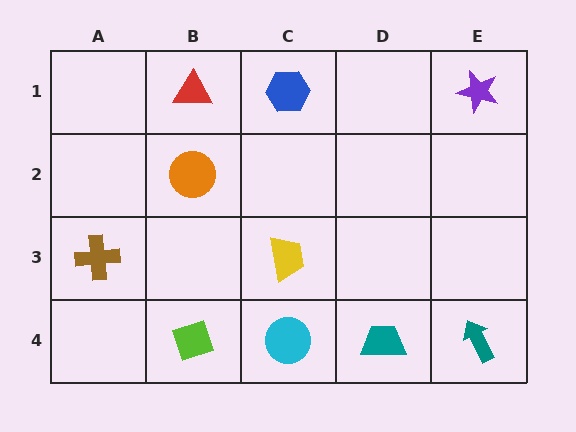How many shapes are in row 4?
4 shapes.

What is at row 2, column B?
An orange circle.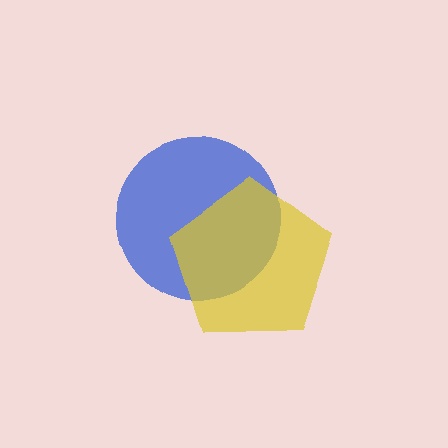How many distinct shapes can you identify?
There are 2 distinct shapes: a blue circle, a yellow pentagon.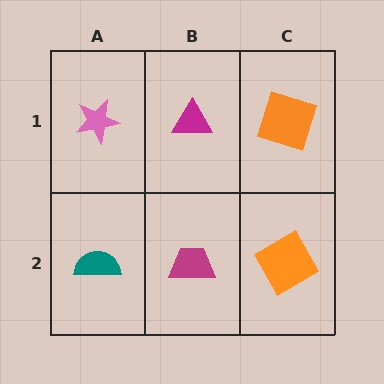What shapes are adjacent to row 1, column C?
An orange square (row 2, column C), a magenta triangle (row 1, column B).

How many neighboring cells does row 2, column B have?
3.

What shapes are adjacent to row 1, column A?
A teal semicircle (row 2, column A), a magenta triangle (row 1, column B).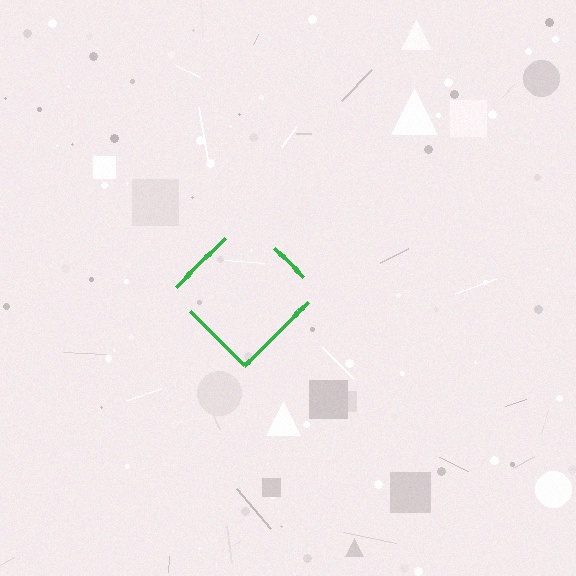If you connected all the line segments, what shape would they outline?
They would outline a diamond.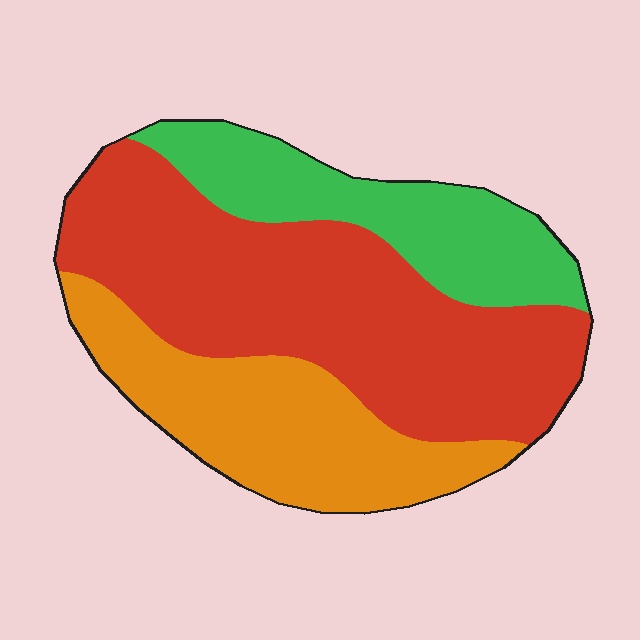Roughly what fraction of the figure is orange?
Orange covers 28% of the figure.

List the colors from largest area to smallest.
From largest to smallest: red, orange, green.